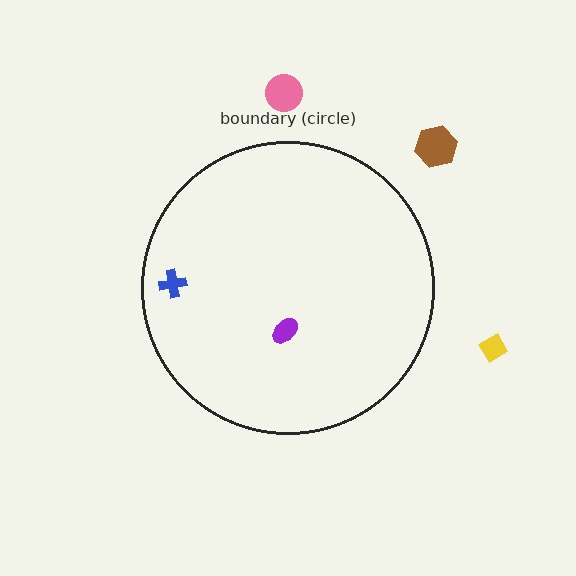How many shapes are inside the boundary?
2 inside, 3 outside.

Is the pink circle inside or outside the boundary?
Outside.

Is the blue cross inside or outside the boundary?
Inside.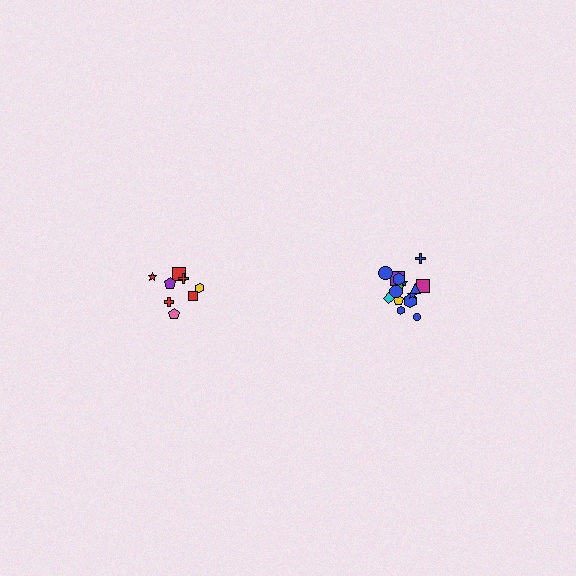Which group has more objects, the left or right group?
The right group.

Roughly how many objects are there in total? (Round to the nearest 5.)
Roughly 25 objects in total.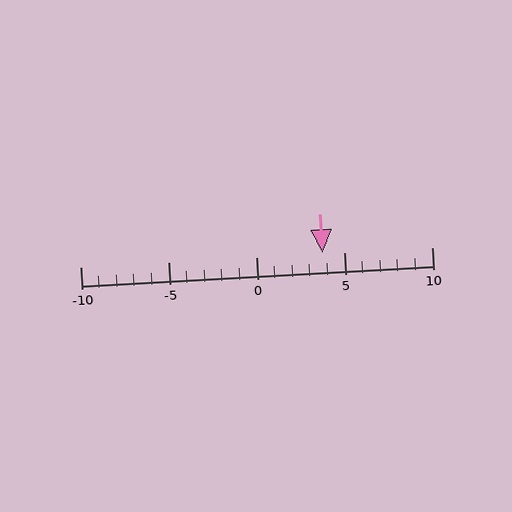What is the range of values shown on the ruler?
The ruler shows values from -10 to 10.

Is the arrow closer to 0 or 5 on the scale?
The arrow is closer to 5.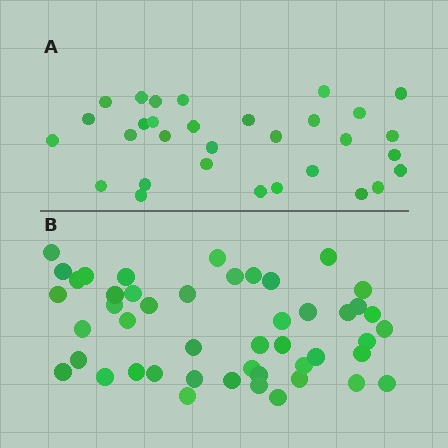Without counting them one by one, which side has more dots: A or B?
Region B (the bottom region) has more dots.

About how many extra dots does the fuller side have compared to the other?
Region B has approximately 15 more dots than region A.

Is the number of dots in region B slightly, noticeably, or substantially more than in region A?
Region B has substantially more. The ratio is roughly 1.5 to 1.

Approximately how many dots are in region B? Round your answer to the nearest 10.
About 50 dots. (The exact count is 47, which rounds to 50.)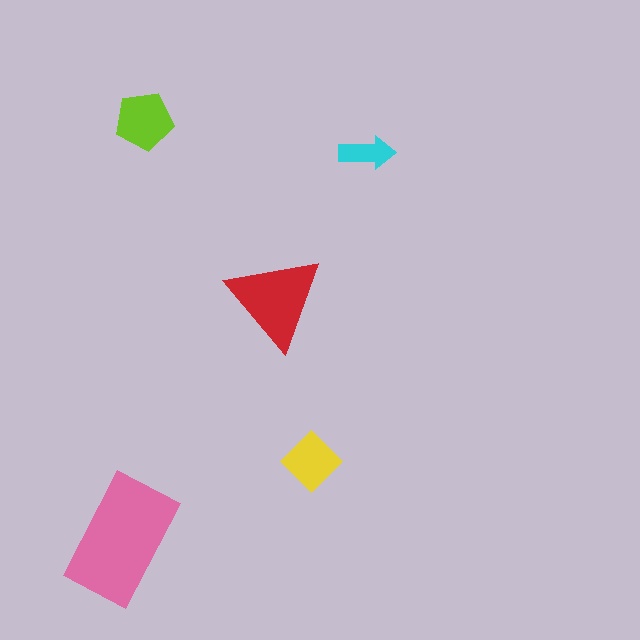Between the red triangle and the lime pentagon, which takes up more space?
The red triangle.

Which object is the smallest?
The cyan arrow.